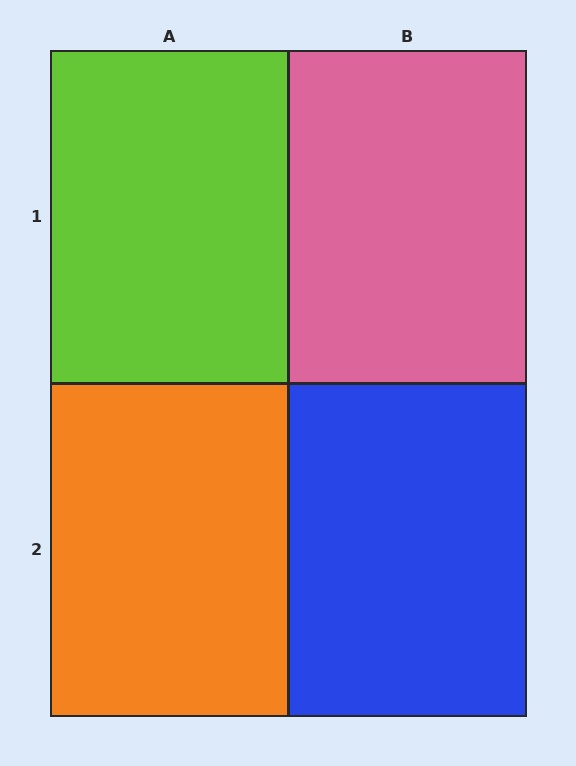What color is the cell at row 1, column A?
Lime.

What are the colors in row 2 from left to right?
Orange, blue.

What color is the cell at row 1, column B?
Pink.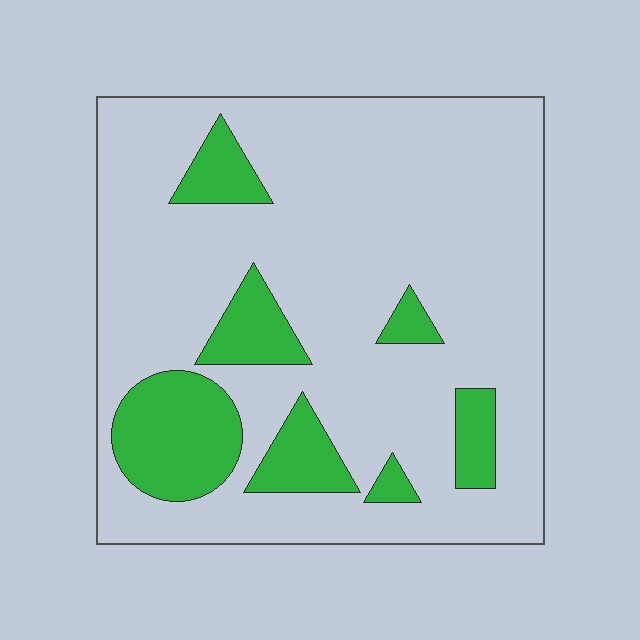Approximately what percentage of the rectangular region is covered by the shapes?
Approximately 20%.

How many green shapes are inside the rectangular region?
7.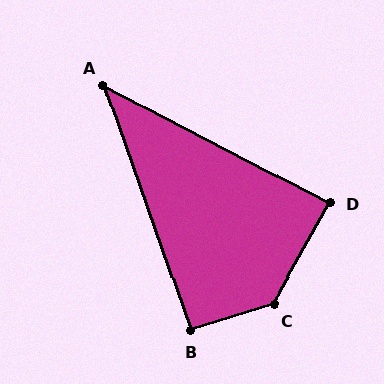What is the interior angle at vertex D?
Approximately 88 degrees (approximately right).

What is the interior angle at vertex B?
Approximately 92 degrees (approximately right).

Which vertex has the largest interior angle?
C, at approximately 137 degrees.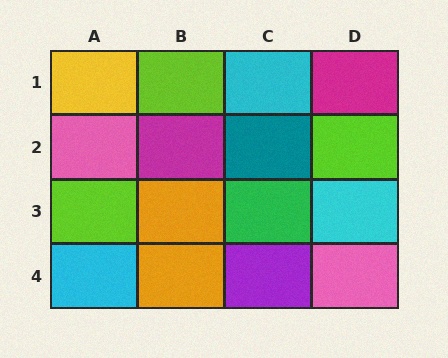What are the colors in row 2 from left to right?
Pink, magenta, teal, lime.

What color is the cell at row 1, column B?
Lime.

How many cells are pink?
2 cells are pink.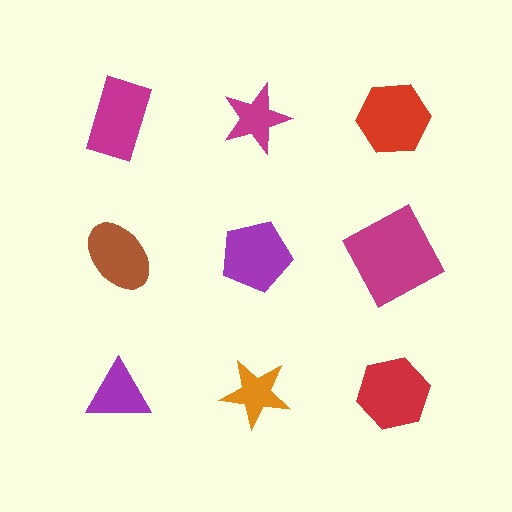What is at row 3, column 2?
An orange star.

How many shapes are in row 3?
3 shapes.